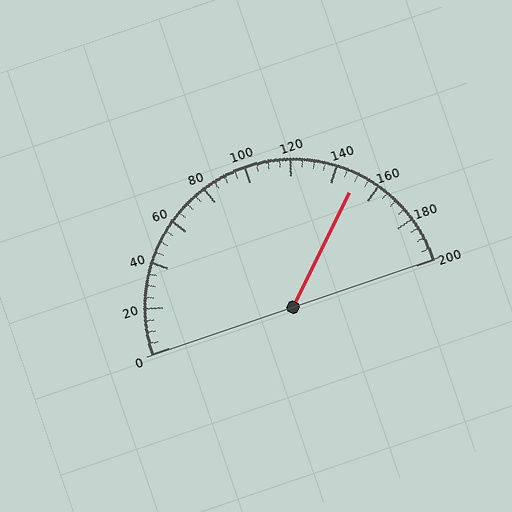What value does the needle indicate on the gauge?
The needle indicates approximately 150.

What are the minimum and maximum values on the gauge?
The gauge ranges from 0 to 200.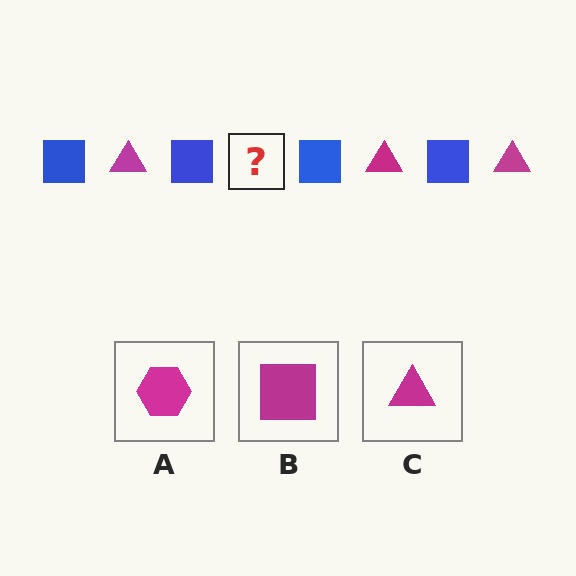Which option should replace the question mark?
Option C.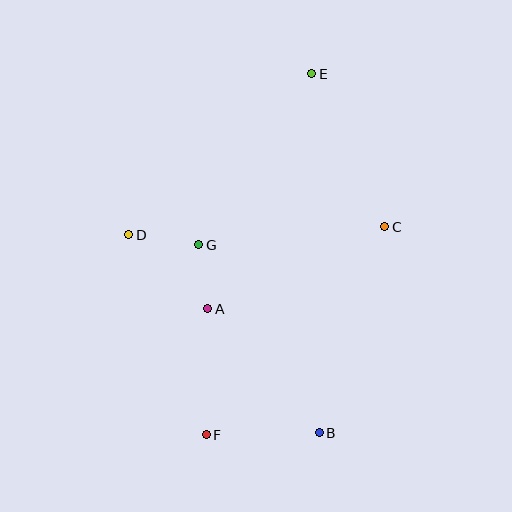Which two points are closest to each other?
Points A and G are closest to each other.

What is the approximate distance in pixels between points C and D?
The distance between C and D is approximately 256 pixels.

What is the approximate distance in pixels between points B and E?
The distance between B and E is approximately 359 pixels.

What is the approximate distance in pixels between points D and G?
The distance between D and G is approximately 71 pixels.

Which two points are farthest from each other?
Points E and F are farthest from each other.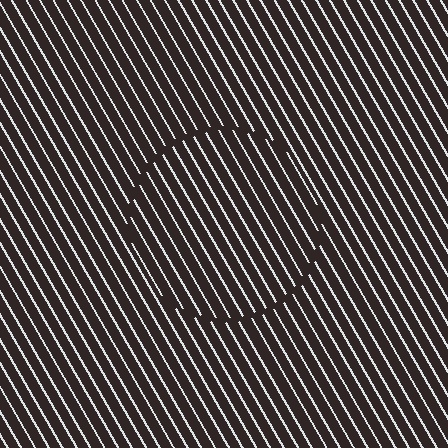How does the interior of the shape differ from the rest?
The interior of the shape contains the same grating, shifted by half a period — the contour is defined by the phase discontinuity where line-ends from the inner and outer gratings abut.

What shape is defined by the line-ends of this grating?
An illusory circle. The interior of the shape contains the same grating, shifted by half a period — the contour is defined by the phase discontinuity where line-ends from the inner and outer gratings abut.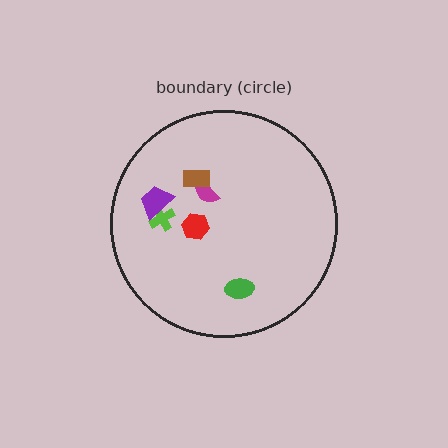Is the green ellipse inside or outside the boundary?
Inside.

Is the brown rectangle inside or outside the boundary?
Inside.